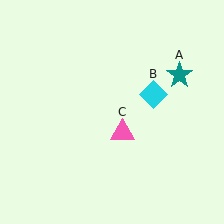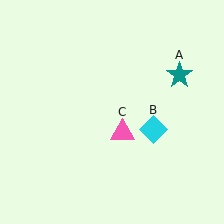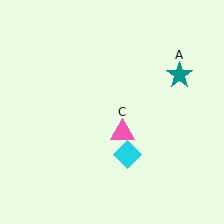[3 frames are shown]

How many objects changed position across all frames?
1 object changed position: cyan diamond (object B).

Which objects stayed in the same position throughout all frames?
Teal star (object A) and pink triangle (object C) remained stationary.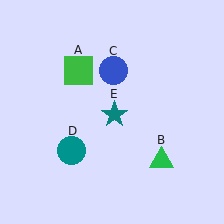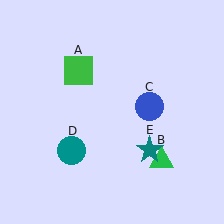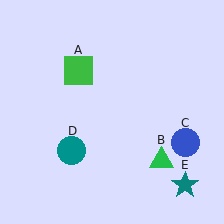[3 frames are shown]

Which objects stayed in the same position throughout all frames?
Green square (object A) and green triangle (object B) and teal circle (object D) remained stationary.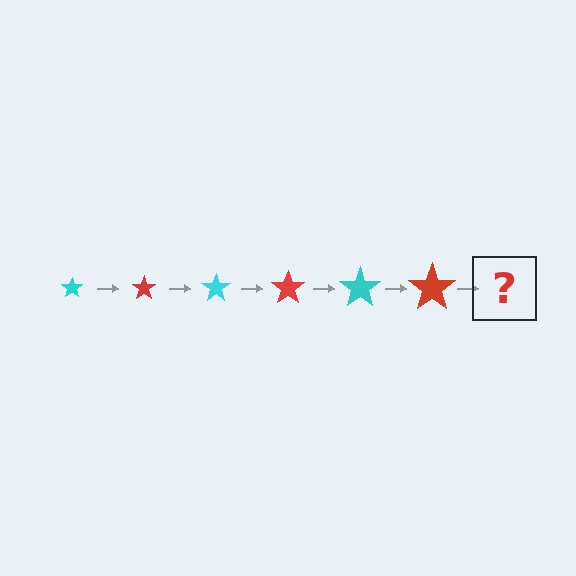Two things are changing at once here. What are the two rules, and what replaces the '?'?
The two rules are that the star grows larger each step and the color cycles through cyan and red. The '?' should be a cyan star, larger than the previous one.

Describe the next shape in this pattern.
It should be a cyan star, larger than the previous one.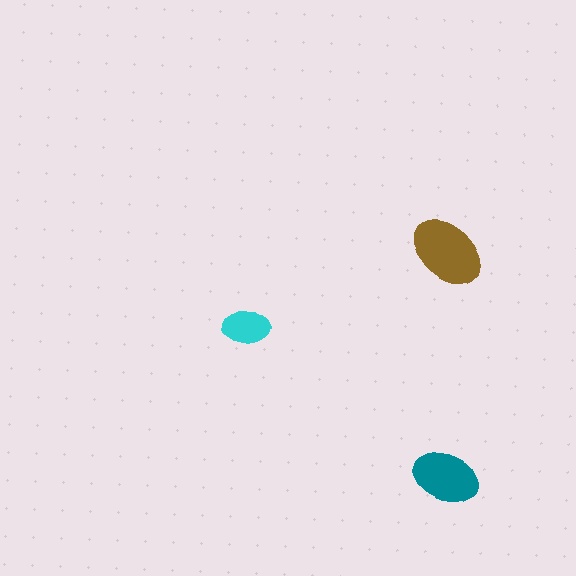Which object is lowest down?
The teal ellipse is bottommost.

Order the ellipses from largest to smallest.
the brown one, the teal one, the cyan one.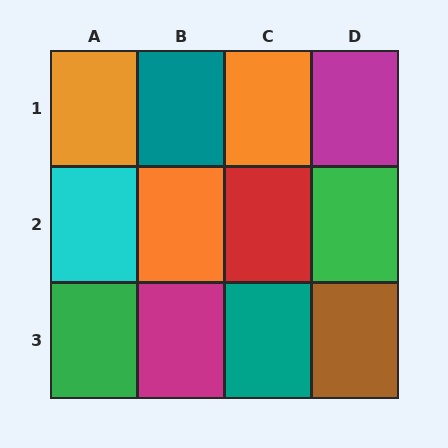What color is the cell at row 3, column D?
Brown.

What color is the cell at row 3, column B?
Magenta.